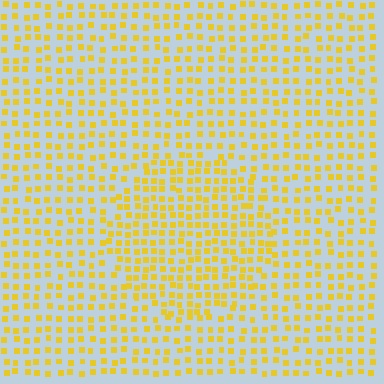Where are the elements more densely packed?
The elements are more densely packed inside the circle boundary.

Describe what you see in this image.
The image contains small yellow elements arranged at two different densities. A circle-shaped region is visible where the elements are more densely packed than the surrounding area.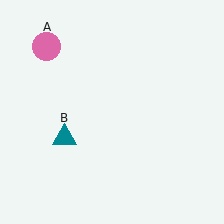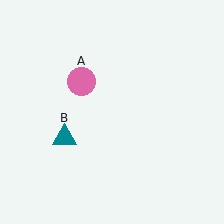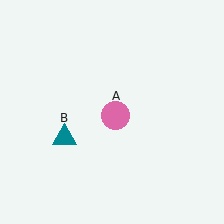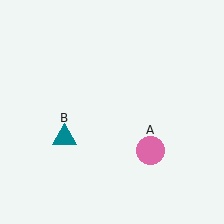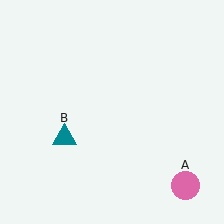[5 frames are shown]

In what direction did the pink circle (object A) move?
The pink circle (object A) moved down and to the right.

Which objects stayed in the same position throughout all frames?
Teal triangle (object B) remained stationary.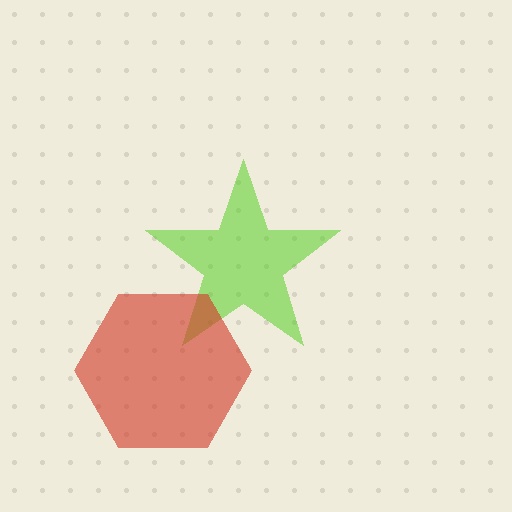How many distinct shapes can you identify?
There are 2 distinct shapes: a lime star, a red hexagon.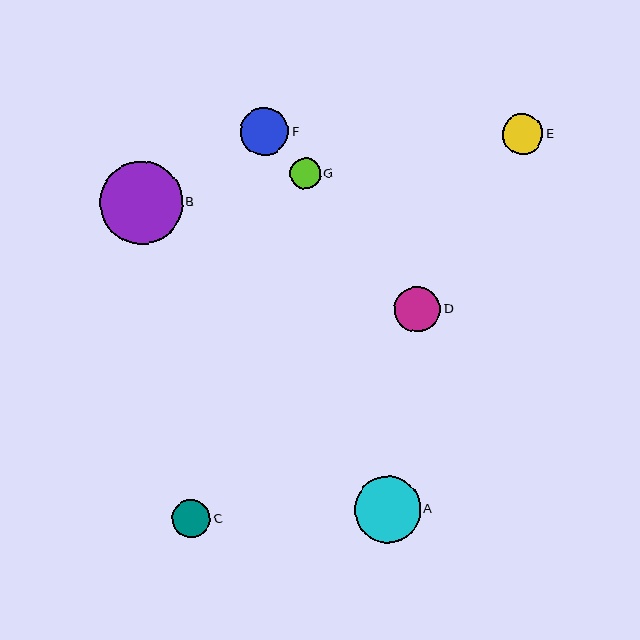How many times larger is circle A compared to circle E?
Circle A is approximately 1.6 times the size of circle E.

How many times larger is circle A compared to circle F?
Circle A is approximately 1.4 times the size of circle F.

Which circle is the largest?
Circle B is the largest with a size of approximately 83 pixels.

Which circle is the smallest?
Circle G is the smallest with a size of approximately 31 pixels.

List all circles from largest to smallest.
From largest to smallest: B, A, F, D, E, C, G.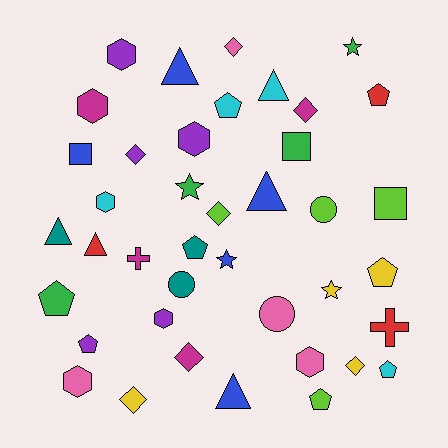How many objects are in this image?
There are 40 objects.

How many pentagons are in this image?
There are 8 pentagons.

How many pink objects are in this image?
There are 4 pink objects.